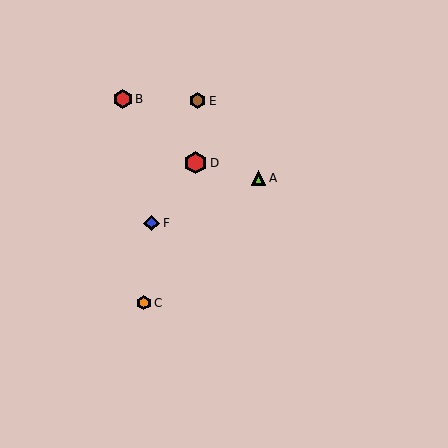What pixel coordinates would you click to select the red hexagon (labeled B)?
Click at (123, 99) to select the red hexagon B.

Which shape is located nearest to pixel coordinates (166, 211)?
The blue diamond (labeled F) at (152, 223) is nearest to that location.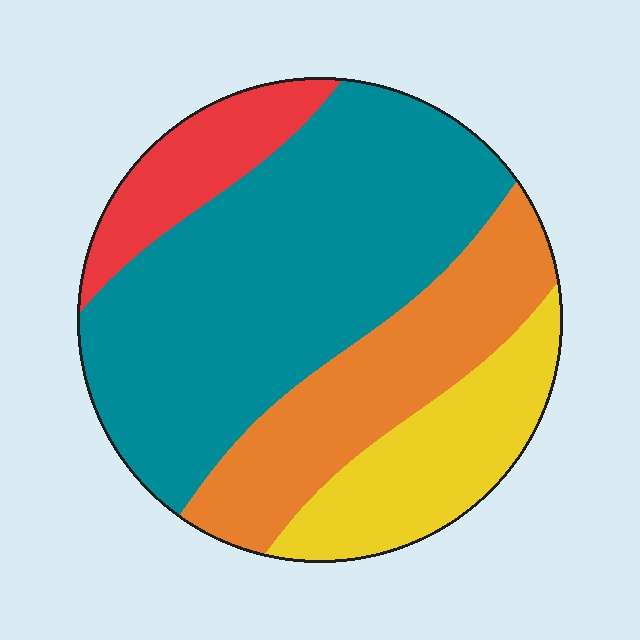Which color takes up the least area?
Red, at roughly 10%.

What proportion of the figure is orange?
Orange covers 23% of the figure.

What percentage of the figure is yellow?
Yellow covers around 15% of the figure.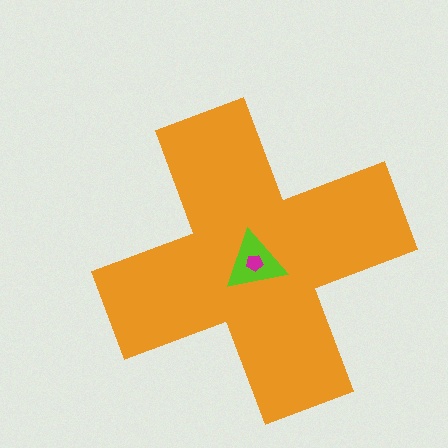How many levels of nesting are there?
3.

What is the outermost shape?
The orange cross.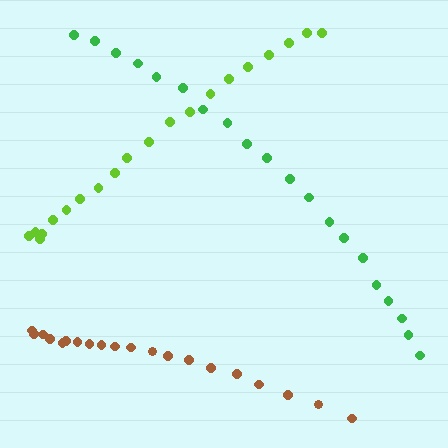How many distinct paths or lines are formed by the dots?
There are 3 distinct paths.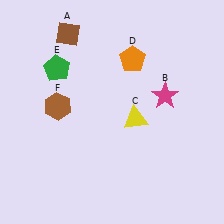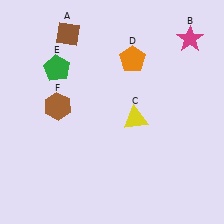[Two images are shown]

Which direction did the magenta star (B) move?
The magenta star (B) moved up.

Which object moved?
The magenta star (B) moved up.